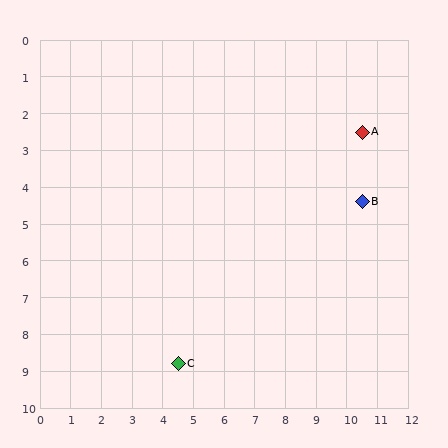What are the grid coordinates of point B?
Point B is at approximately (10.5, 4.4).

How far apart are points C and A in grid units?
Points C and A are about 8.7 grid units apart.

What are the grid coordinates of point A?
Point A is at approximately (10.5, 2.5).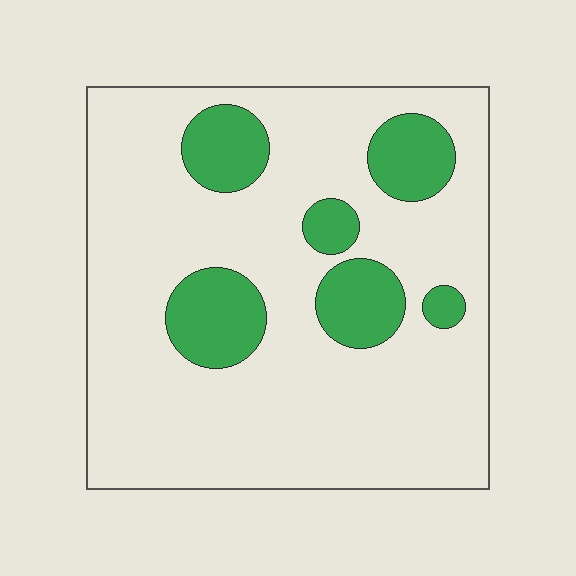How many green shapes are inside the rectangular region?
6.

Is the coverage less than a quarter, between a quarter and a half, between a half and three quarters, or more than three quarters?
Less than a quarter.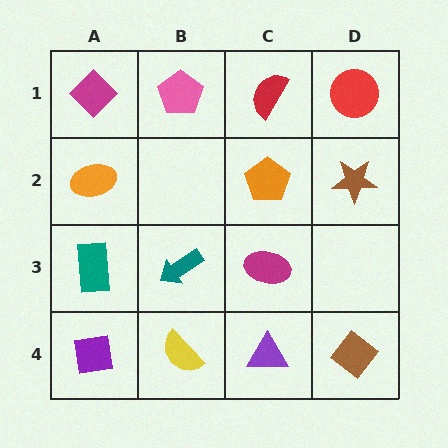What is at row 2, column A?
An orange ellipse.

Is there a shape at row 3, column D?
No, that cell is empty.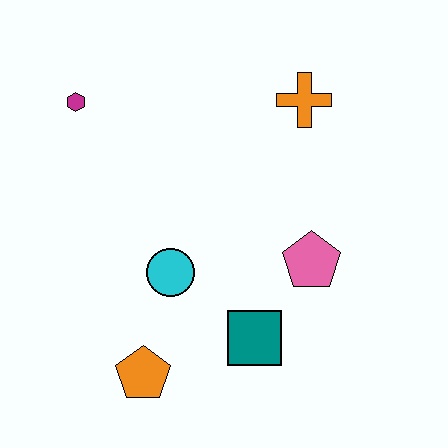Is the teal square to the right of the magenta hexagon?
Yes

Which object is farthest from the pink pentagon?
The magenta hexagon is farthest from the pink pentagon.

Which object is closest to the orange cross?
The pink pentagon is closest to the orange cross.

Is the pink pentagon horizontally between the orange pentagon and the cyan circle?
No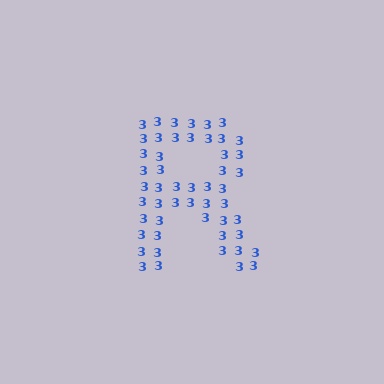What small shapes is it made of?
It is made of small digit 3's.